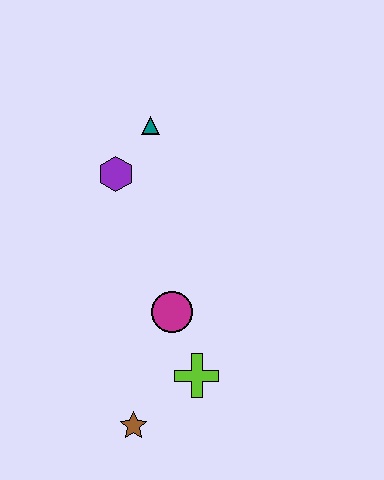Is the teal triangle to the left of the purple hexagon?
No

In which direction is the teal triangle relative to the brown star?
The teal triangle is above the brown star.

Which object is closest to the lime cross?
The magenta circle is closest to the lime cross.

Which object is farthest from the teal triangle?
The brown star is farthest from the teal triangle.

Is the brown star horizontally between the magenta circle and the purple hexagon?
Yes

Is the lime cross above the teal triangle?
No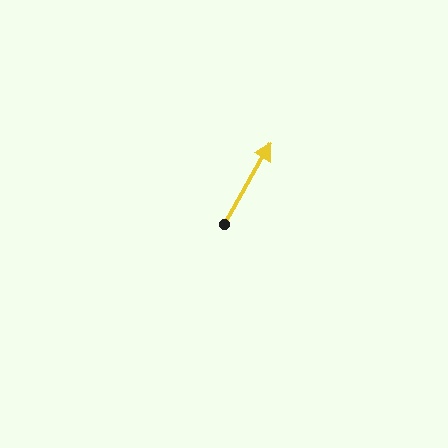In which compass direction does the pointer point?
Northeast.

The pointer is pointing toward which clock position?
Roughly 1 o'clock.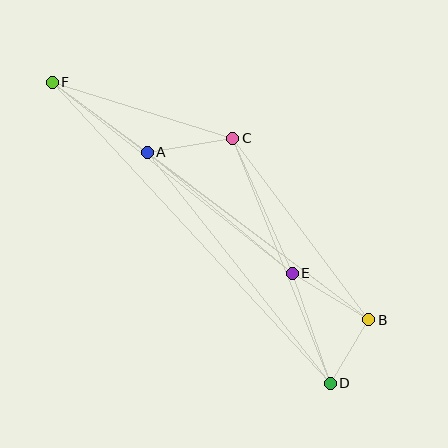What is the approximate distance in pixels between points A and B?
The distance between A and B is approximately 278 pixels.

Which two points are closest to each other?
Points B and D are closest to each other.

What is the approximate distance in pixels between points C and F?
The distance between C and F is approximately 189 pixels.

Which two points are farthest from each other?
Points D and F are farthest from each other.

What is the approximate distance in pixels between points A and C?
The distance between A and C is approximately 86 pixels.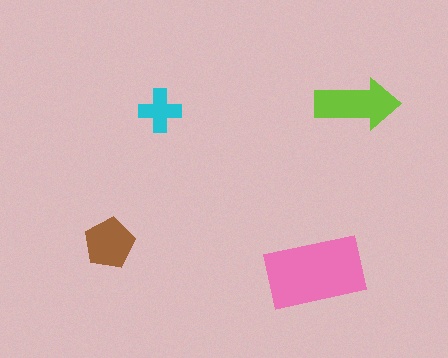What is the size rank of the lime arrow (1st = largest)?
2nd.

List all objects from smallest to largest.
The cyan cross, the brown pentagon, the lime arrow, the pink rectangle.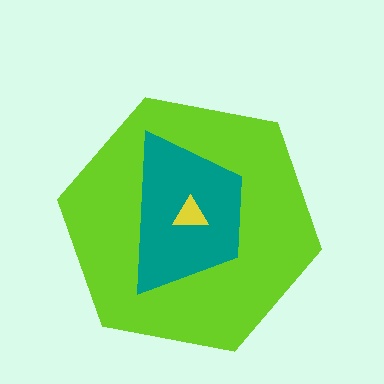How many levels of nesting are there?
3.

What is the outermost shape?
The lime hexagon.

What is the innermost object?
The yellow triangle.